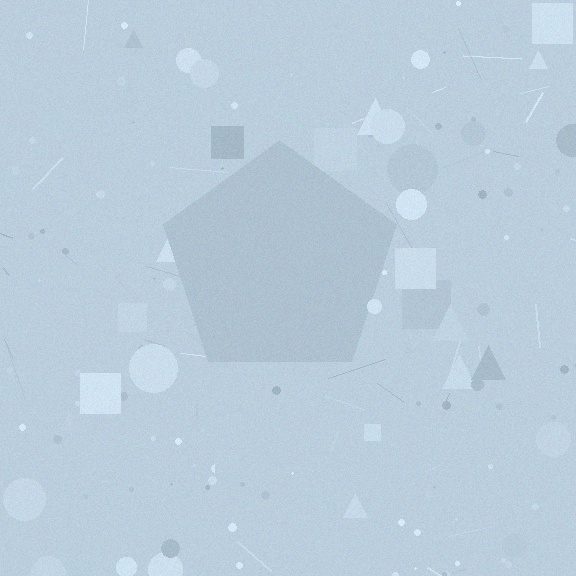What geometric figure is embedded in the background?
A pentagon is embedded in the background.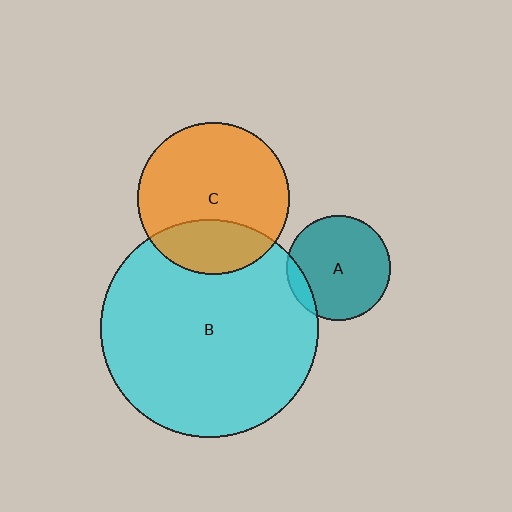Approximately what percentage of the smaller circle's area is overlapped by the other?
Approximately 25%.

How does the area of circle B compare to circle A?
Approximately 4.4 times.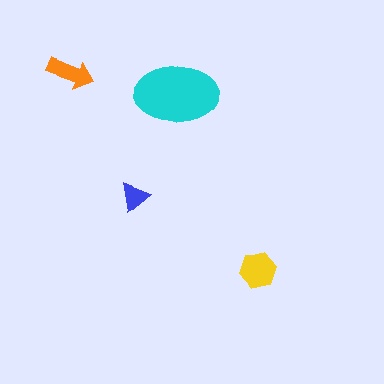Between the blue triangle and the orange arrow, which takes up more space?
The orange arrow.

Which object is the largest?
The cyan ellipse.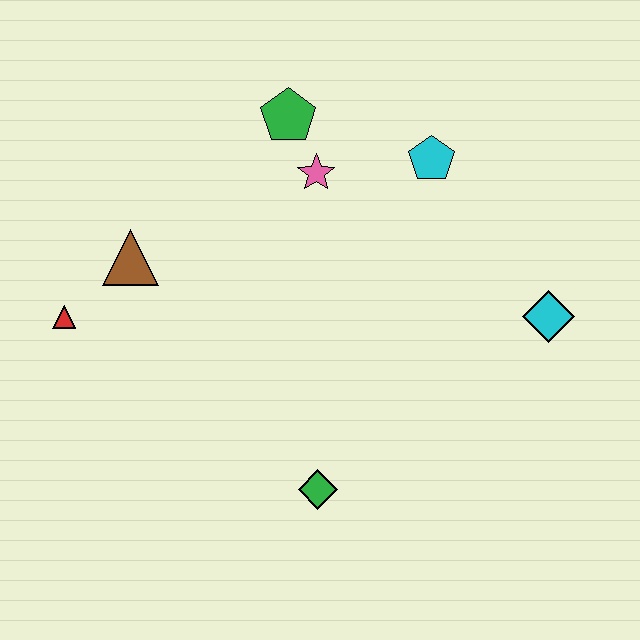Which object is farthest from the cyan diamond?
The red triangle is farthest from the cyan diamond.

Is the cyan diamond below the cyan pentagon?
Yes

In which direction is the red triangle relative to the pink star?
The red triangle is to the left of the pink star.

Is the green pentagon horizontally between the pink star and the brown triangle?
Yes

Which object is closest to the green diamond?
The cyan diamond is closest to the green diamond.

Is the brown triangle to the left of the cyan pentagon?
Yes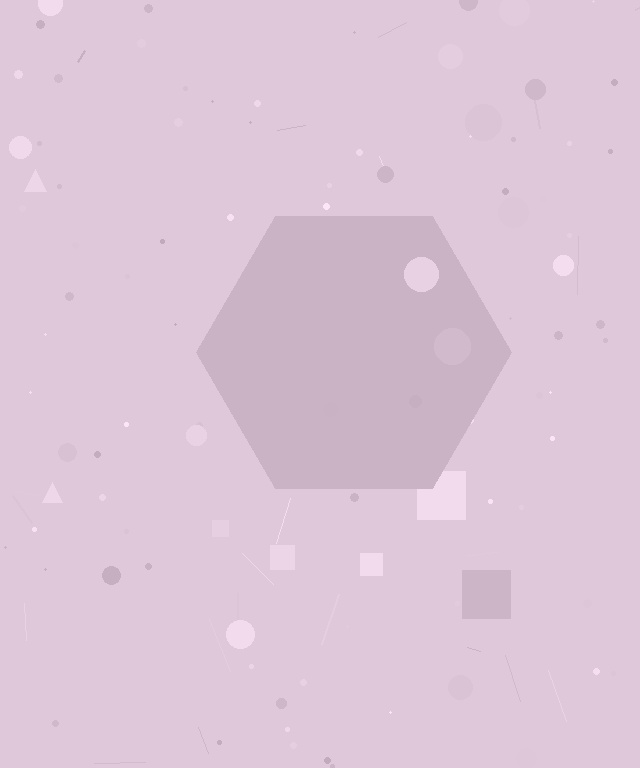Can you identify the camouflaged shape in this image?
The camouflaged shape is a hexagon.